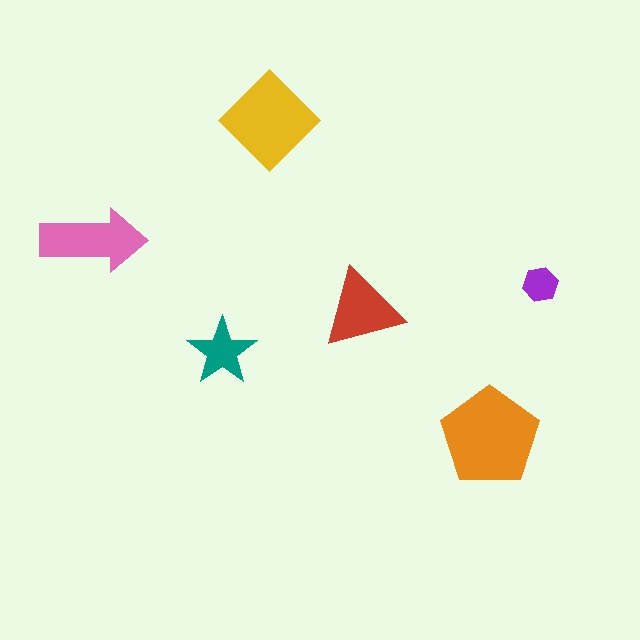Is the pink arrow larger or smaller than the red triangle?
Larger.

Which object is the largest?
The orange pentagon.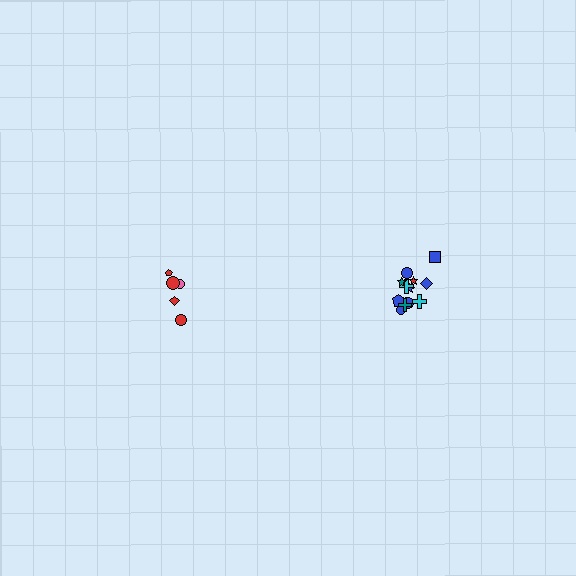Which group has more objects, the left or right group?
The right group.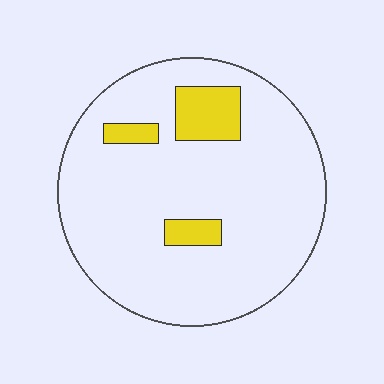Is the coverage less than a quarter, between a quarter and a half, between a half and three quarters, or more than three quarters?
Less than a quarter.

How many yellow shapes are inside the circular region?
3.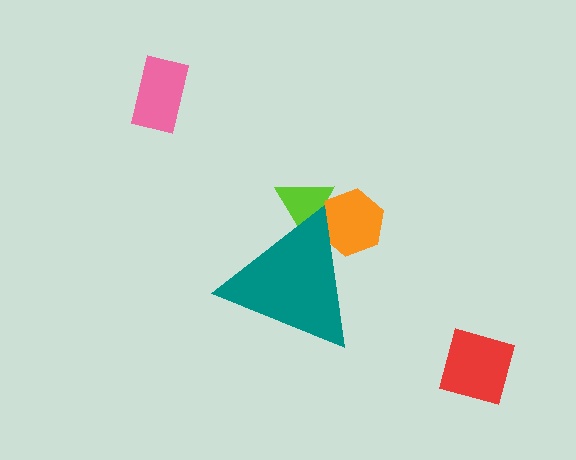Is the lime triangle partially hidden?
Yes, the lime triangle is partially hidden behind the teal triangle.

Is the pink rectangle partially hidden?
No, the pink rectangle is fully visible.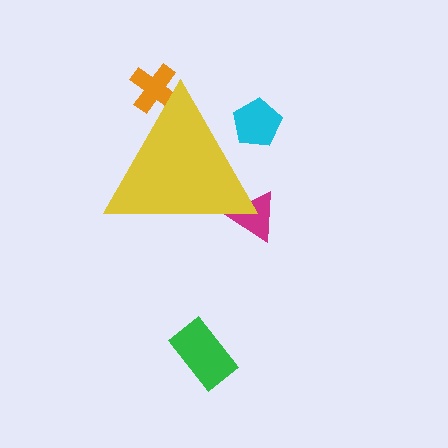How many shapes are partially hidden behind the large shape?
3 shapes are partially hidden.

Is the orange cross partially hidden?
Yes, the orange cross is partially hidden behind the yellow triangle.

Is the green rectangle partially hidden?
No, the green rectangle is fully visible.